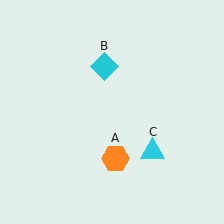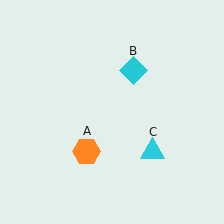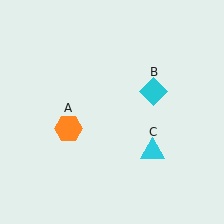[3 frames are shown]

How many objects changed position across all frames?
2 objects changed position: orange hexagon (object A), cyan diamond (object B).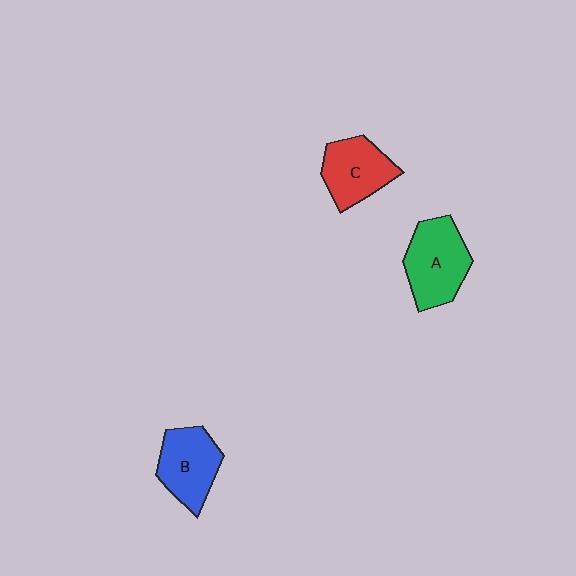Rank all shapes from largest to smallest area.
From largest to smallest: A (green), B (blue), C (red).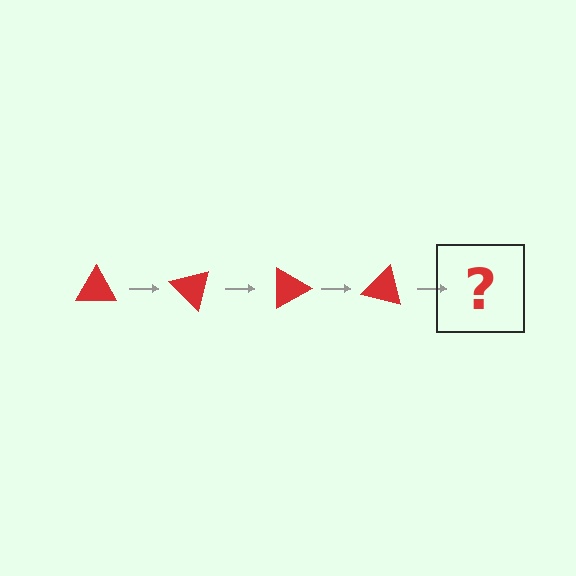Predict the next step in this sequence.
The next step is a red triangle rotated 180 degrees.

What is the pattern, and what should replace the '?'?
The pattern is that the triangle rotates 45 degrees each step. The '?' should be a red triangle rotated 180 degrees.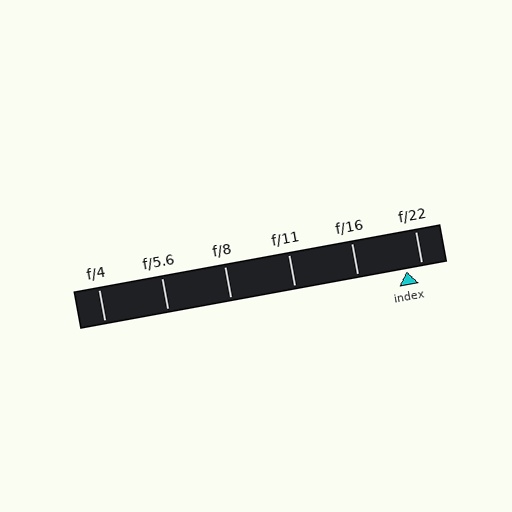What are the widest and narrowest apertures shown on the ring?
The widest aperture shown is f/4 and the narrowest is f/22.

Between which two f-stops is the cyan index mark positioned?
The index mark is between f/16 and f/22.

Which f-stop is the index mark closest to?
The index mark is closest to f/22.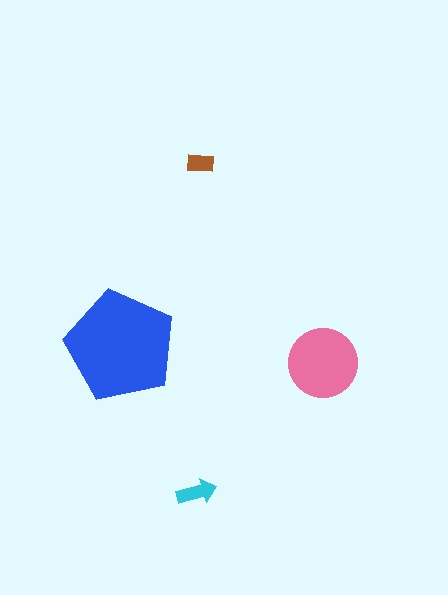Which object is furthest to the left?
The blue pentagon is leftmost.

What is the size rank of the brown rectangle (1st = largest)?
4th.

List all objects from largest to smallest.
The blue pentagon, the pink circle, the cyan arrow, the brown rectangle.